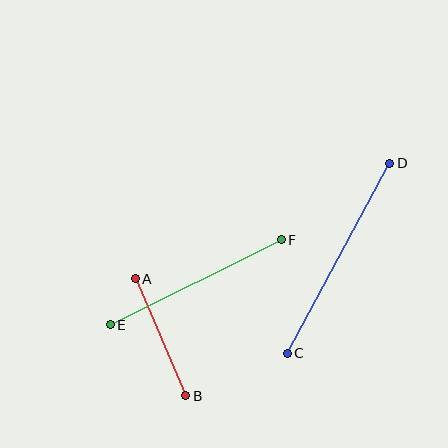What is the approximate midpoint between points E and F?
The midpoint is at approximately (196, 282) pixels.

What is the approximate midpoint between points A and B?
The midpoint is at approximately (161, 337) pixels.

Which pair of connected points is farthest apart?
Points C and D are farthest apart.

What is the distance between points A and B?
The distance is approximately 128 pixels.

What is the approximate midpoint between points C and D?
The midpoint is at approximately (338, 258) pixels.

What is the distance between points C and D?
The distance is approximately 216 pixels.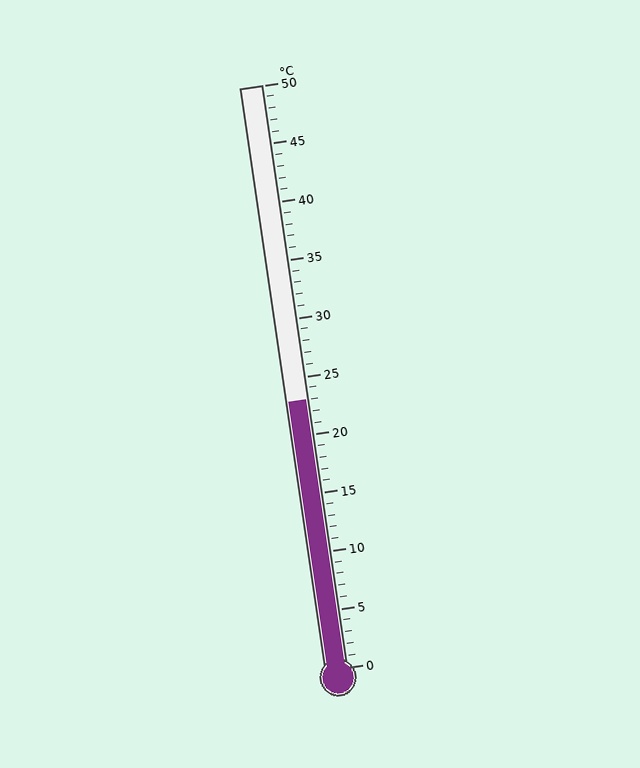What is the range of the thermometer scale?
The thermometer scale ranges from 0°C to 50°C.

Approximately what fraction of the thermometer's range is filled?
The thermometer is filled to approximately 45% of its range.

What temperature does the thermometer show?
The thermometer shows approximately 23°C.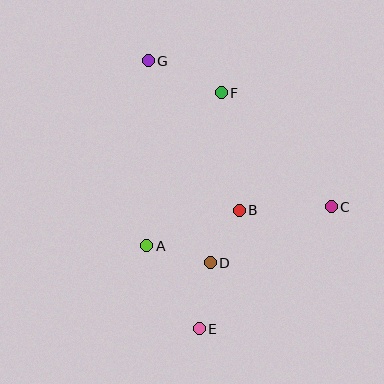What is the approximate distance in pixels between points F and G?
The distance between F and G is approximately 79 pixels.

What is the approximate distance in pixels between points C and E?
The distance between C and E is approximately 180 pixels.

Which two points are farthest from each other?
Points E and G are farthest from each other.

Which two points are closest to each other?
Points B and D are closest to each other.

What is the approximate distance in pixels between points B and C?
The distance between B and C is approximately 92 pixels.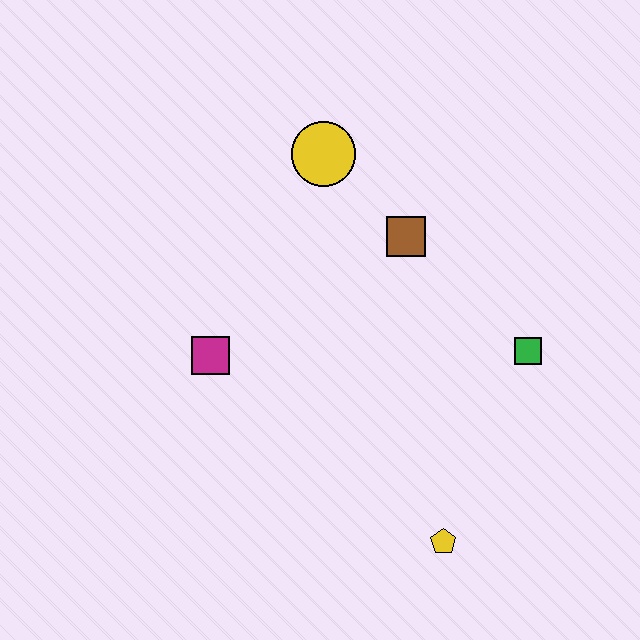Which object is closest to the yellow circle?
The brown square is closest to the yellow circle.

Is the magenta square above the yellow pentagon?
Yes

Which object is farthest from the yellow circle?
The yellow pentagon is farthest from the yellow circle.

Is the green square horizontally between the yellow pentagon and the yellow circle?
No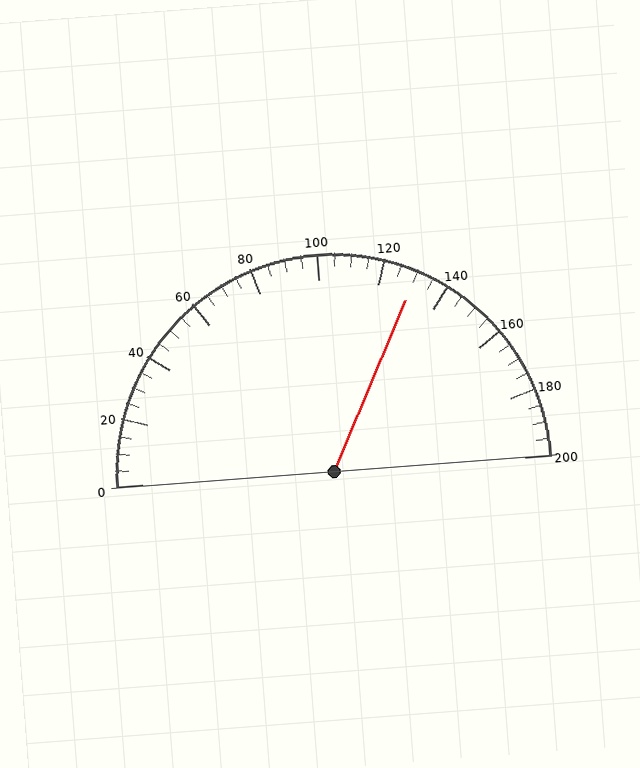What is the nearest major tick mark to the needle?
The nearest major tick mark is 120.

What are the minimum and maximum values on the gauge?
The gauge ranges from 0 to 200.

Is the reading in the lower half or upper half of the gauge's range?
The reading is in the upper half of the range (0 to 200).